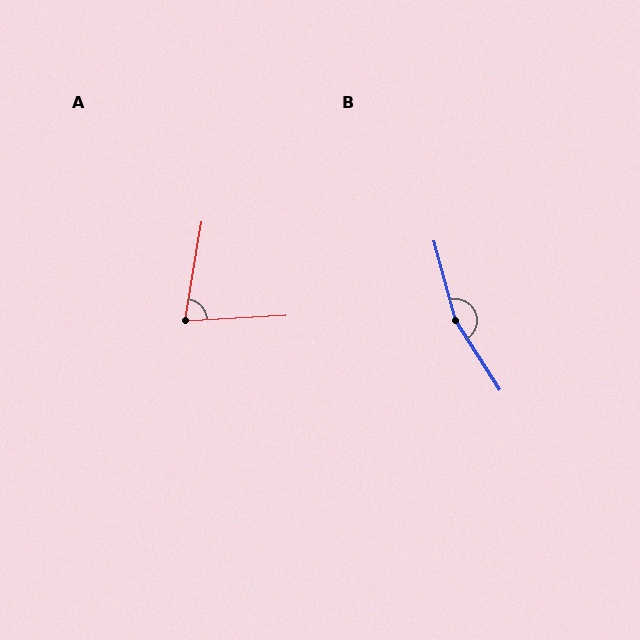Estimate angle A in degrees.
Approximately 78 degrees.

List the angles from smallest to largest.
A (78°), B (162°).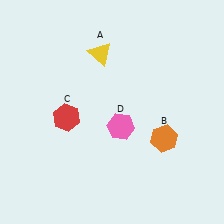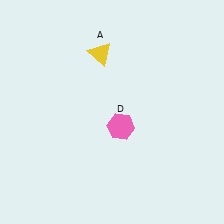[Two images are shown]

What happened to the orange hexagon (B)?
The orange hexagon (B) was removed in Image 2. It was in the bottom-right area of Image 1.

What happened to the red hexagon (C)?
The red hexagon (C) was removed in Image 2. It was in the bottom-left area of Image 1.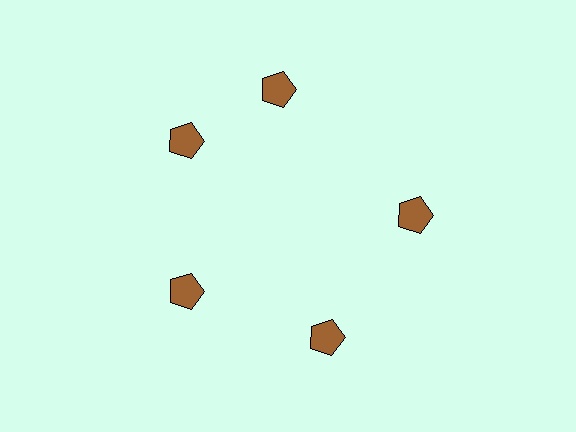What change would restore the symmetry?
The symmetry would be restored by rotating it back into even spacing with its neighbors so that all 5 pentagons sit at equal angles and equal distance from the center.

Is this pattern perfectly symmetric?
No. The 5 brown pentagons are arranged in a ring, but one element near the 1 o'clock position is rotated out of alignment along the ring, breaking the 5-fold rotational symmetry.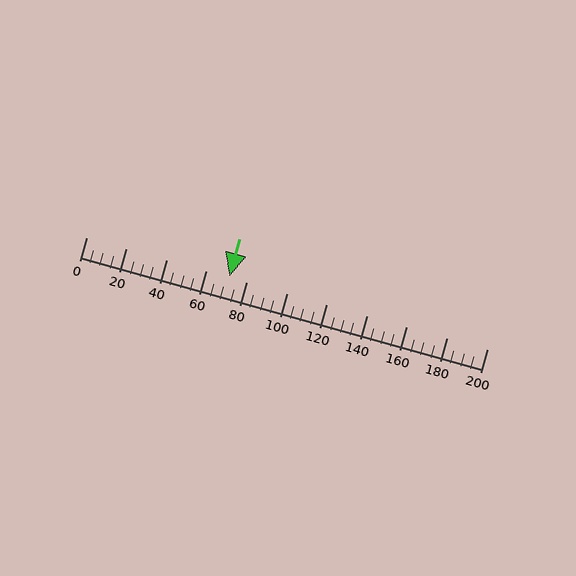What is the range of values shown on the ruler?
The ruler shows values from 0 to 200.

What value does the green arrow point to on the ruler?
The green arrow points to approximately 72.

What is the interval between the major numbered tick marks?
The major tick marks are spaced 20 units apart.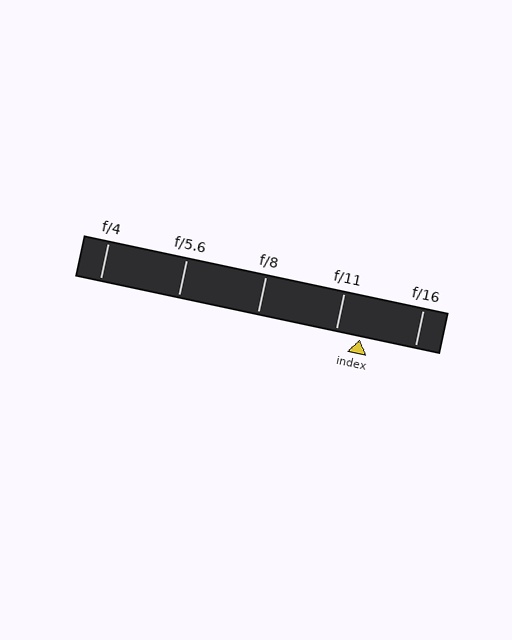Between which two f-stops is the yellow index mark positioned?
The index mark is between f/11 and f/16.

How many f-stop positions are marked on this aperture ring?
There are 5 f-stop positions marked.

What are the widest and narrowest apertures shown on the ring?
The widest aperture shown is f/4 and the narrowest is f/16.